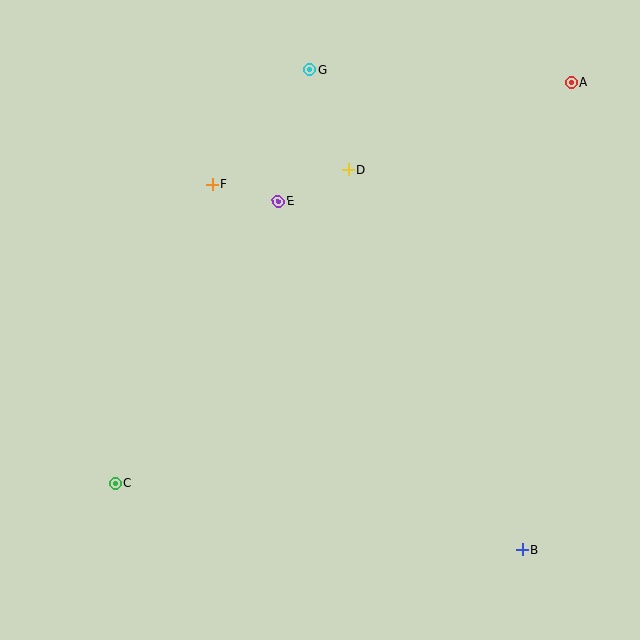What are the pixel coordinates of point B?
Point B is at (522, 550).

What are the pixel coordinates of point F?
Point F is at (213, 185).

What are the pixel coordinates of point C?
Point C is at (115, 484).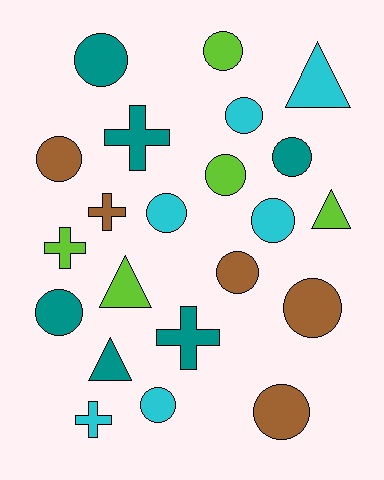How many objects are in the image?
There are 22 objects.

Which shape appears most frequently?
Circle, with 13 objects.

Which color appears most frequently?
Teal, with 6 objects.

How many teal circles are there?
There are 3 teal circles.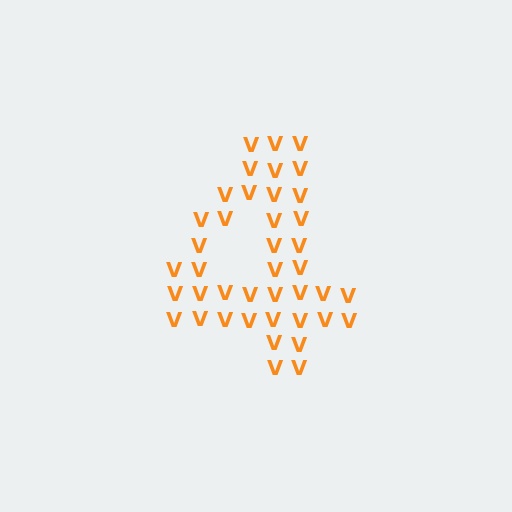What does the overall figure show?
The overall figure shows the digit 4.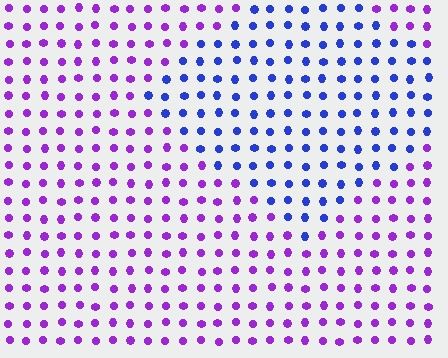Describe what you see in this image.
The image is filled with small purple elements in a uniform arrangement. A diamond-shaped region is visible where the elements are tinted to a slightly different hue, forming a subtle color boundary.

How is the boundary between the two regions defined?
The boundary is defined purely by a slight shift in hue (about 48 degrees). Spacing, size, and orientation are identical on both sides.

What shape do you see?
I see a diamond.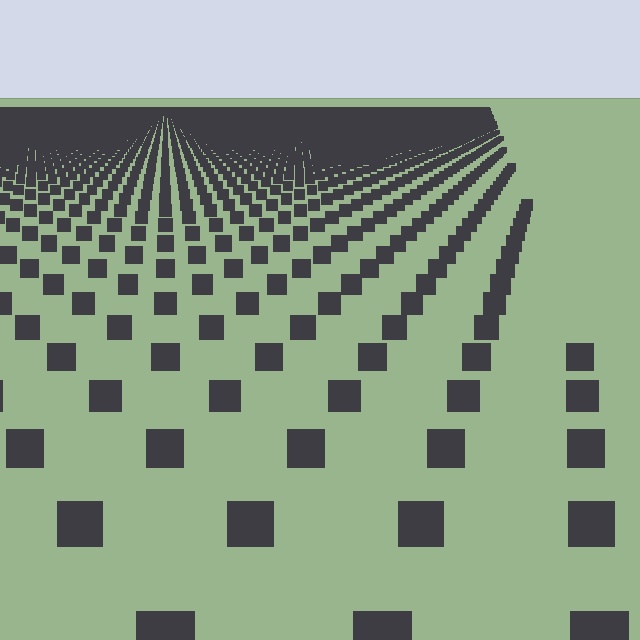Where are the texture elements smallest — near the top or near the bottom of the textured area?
Near the top.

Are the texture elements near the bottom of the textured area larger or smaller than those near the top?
Larger. Near the bottom, elements are closer to the viewer and appear at a bigger on-screen size.